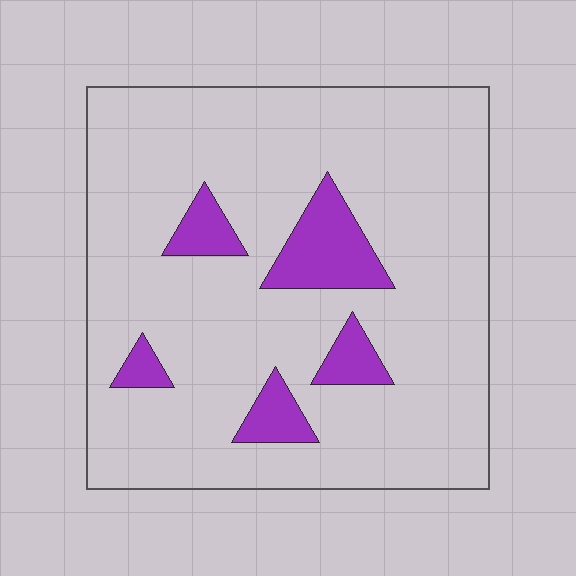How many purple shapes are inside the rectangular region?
5.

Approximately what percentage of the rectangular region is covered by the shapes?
Approximately 10%.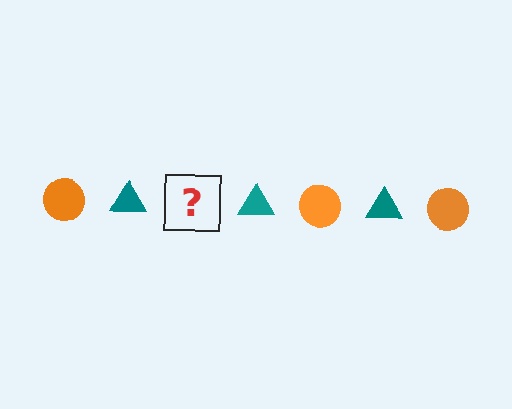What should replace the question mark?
The question mark should be replaced with an orange circle.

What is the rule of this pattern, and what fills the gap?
The rule is that the pattern alternates between orange circle and teal triangle. The gap should be filled with an orange circle.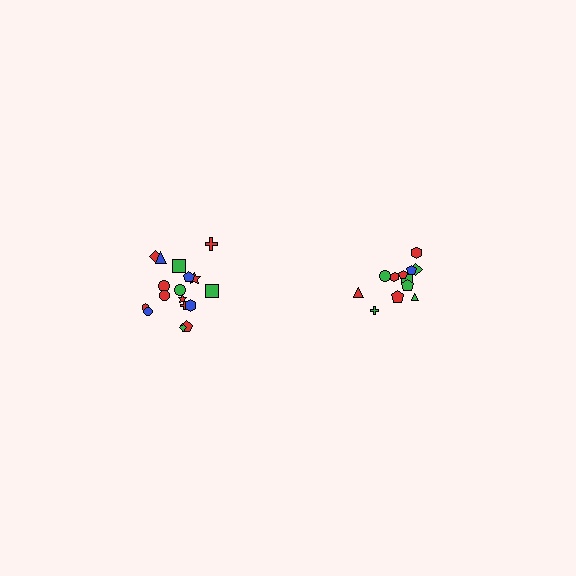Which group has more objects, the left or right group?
The left group.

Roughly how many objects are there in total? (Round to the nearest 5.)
Roughly 30 objects in total.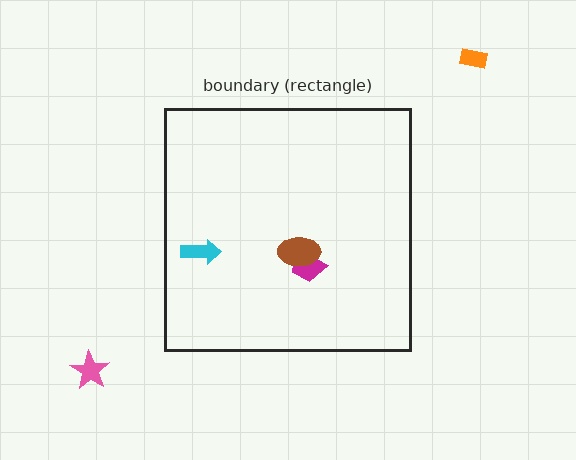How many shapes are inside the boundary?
3 inside, 2 outside.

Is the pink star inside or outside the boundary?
Outside.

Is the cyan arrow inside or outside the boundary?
Inside.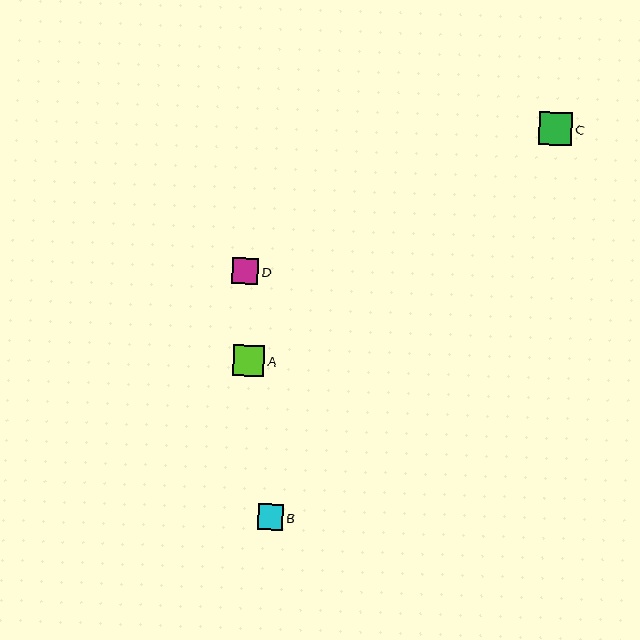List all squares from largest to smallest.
From largest to smallest: C, A, D, B.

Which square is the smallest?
Square B is the smallest with a size of approximately 26 pixels.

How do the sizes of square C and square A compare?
Square C and square A are approximately the same size.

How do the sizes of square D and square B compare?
Square D and square B are approximately the same size.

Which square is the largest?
Square C is the largest with a size of approximately 33 pixels.